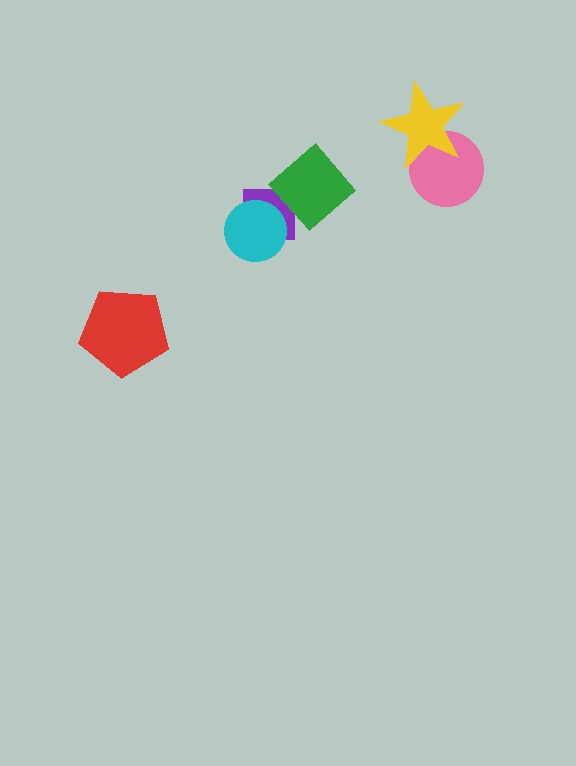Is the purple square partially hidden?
Yes, it is partially covered by another shape.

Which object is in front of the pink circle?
The yellow star is in front of the pink circle.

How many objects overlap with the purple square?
2 objects overlap with the purple square.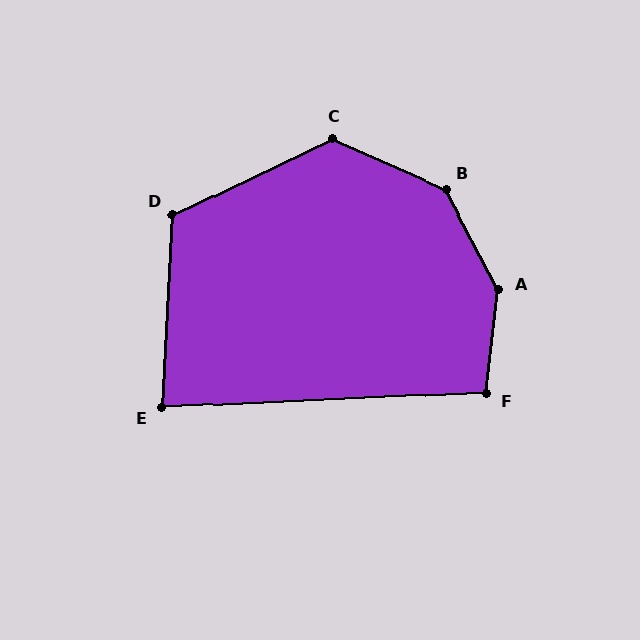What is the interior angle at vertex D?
Approximately 119 degrees (obtuse).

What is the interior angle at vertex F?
Approximately 100 degrees (obtuse).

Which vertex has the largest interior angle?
A, at approximately 145 degrees.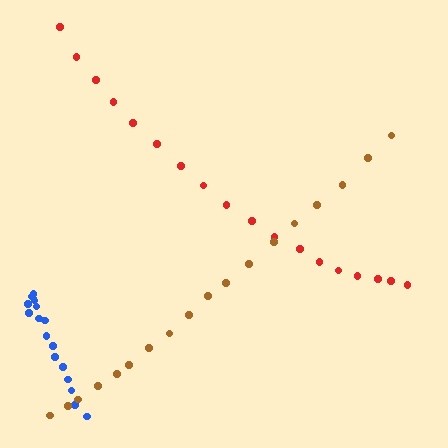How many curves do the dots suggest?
There are 3 distinct paths.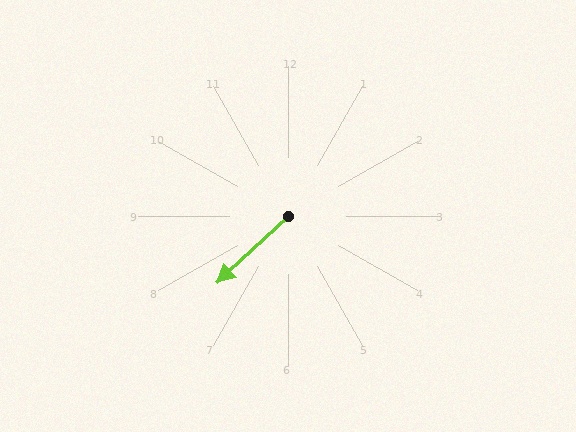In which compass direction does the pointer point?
Southwest.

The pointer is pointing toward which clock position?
Roughly 8 o'clock.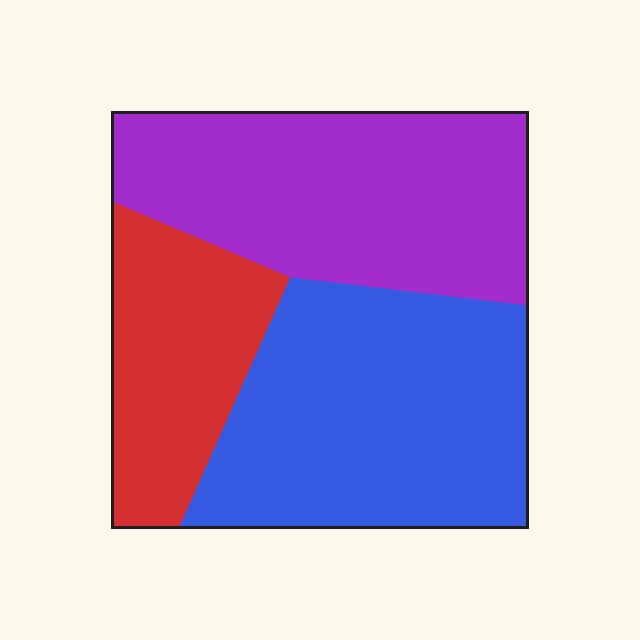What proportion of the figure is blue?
Blue covers about 40% of the figure.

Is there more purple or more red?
Purple.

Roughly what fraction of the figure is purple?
Purple takes up about three eighths (3/8) of the figure.